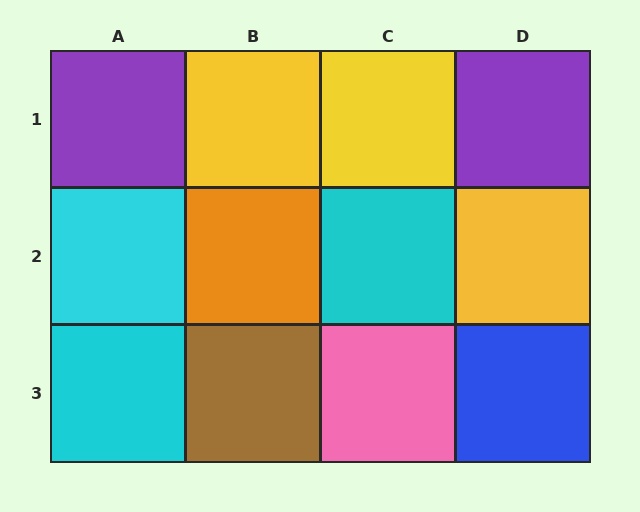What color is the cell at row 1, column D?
Purple.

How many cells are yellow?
3 cells are yellow.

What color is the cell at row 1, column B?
Yellow.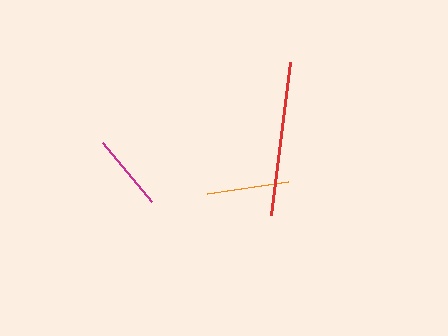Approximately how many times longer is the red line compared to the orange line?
The red line is approximately 1.9 times the length of the orange line.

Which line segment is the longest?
The red line is the longest at approximately 154 pixels.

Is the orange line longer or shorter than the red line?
The red line is longer than the orange line.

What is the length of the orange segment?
The orange segment is approximately 81 pixels long.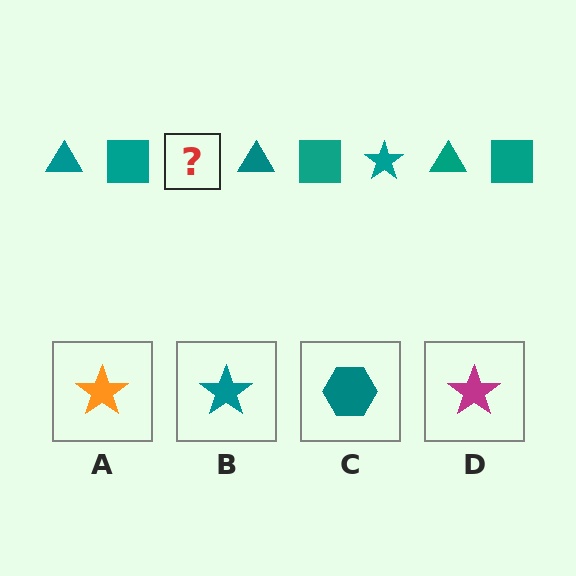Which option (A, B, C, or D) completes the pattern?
B.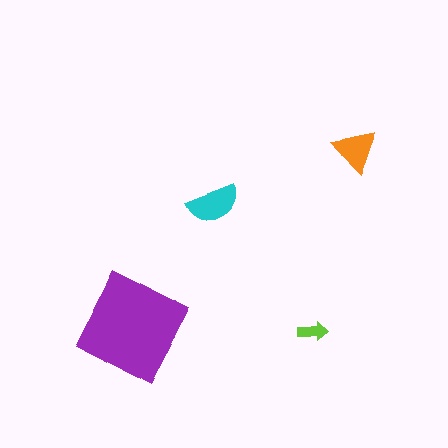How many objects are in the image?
There are 4 objects in the image.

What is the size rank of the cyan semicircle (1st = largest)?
2nd.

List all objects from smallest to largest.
The lime arrow, the orange triangle, the cyan semicircle, the purple diamond.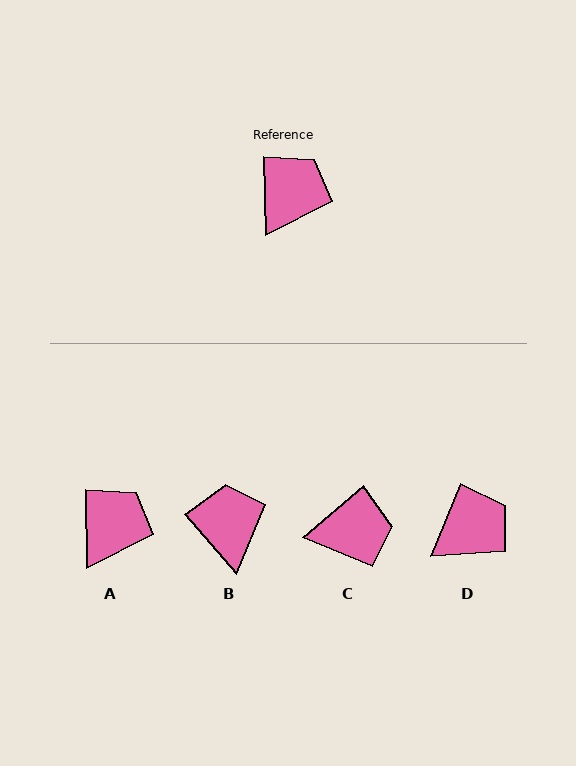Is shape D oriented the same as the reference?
No, it is off by about 23 degrees.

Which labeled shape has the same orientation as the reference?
A.